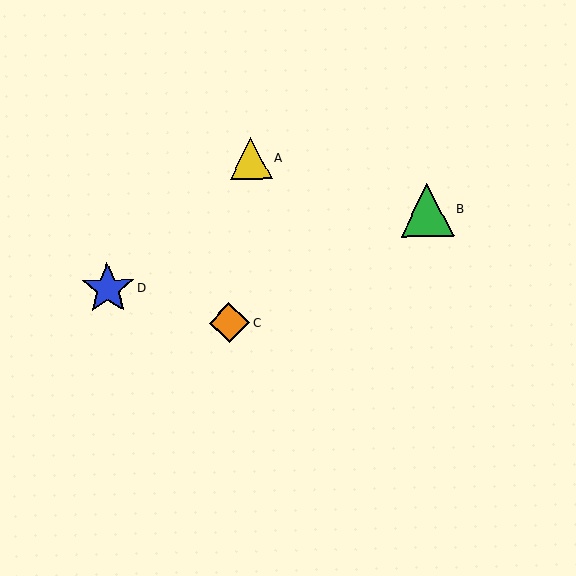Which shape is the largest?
The blue star (labeled D) is the largest.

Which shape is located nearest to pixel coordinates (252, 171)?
The yellow triangle (labeled A) at (251, 159) is nearest to that location.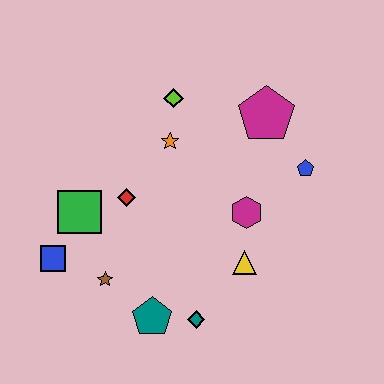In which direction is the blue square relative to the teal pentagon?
The blue square is to the left of the teal pentagon.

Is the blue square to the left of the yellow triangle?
Yes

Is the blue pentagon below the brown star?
No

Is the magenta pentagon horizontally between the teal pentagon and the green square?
No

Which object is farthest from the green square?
The blue pentagon is farthest from the green square.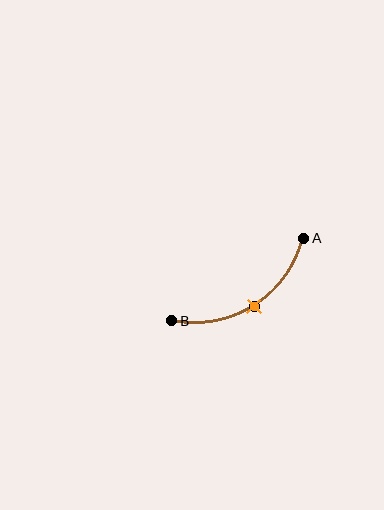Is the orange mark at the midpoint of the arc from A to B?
Yes. The orange mark lies on the arc at equal arc-length from both A and B — it is the arc midpoint.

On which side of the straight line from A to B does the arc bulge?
The arc bulges below the straight line connecting A and B.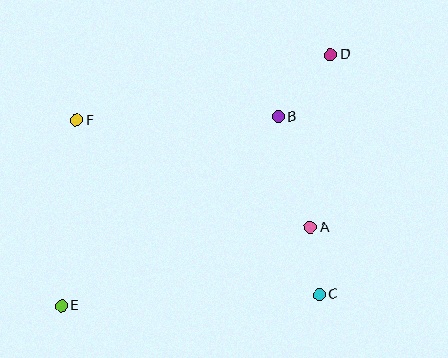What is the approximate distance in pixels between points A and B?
The distance between A and B is approximately 115 pixels.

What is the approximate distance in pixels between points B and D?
The distance between B and D is approximately 81 pixels.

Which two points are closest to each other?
Points A and C are closest to each other.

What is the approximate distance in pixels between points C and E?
The distance between C and E is approximately 258 pixels.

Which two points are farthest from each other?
Points D and E are farthest from each other.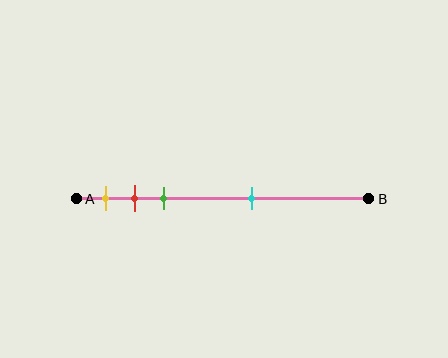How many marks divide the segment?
There are 4 marks dividing the segment.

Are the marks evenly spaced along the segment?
No, the marks are not evenly spaced.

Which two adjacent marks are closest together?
The red and green marks are the closest adjacent pair.